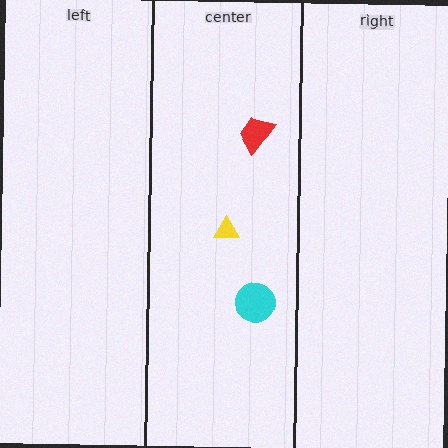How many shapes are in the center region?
3.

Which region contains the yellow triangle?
The center region.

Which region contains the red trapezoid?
The center region.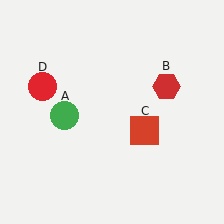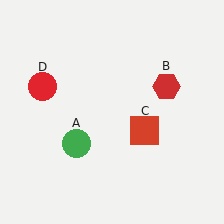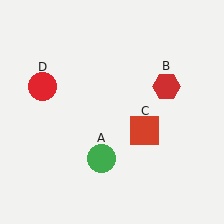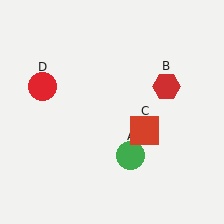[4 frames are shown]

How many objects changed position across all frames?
1 object changed position: green circle (object A).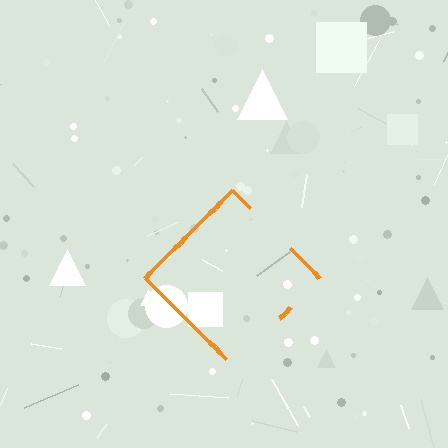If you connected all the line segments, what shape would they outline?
They would outline a diamond.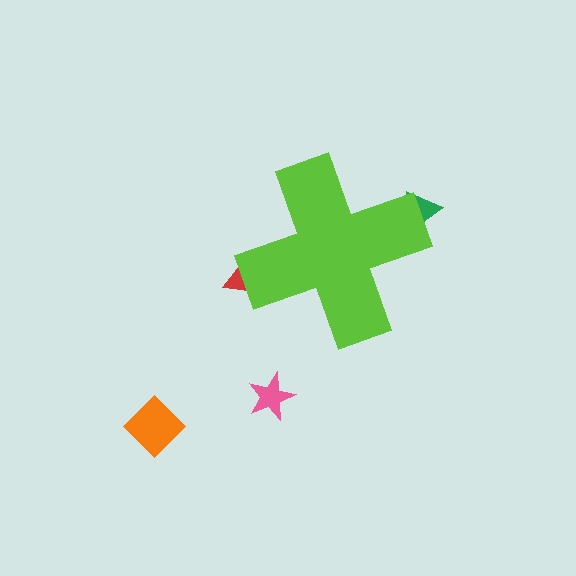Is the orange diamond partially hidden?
No, the orange diamond is fully visible.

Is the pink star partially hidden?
No, the pink star is fully visible.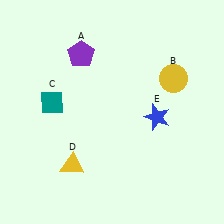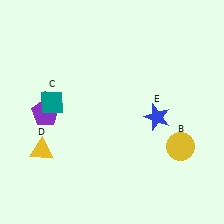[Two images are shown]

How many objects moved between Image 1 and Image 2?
3 objects moved between the two images.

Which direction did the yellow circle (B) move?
The yellow circle (B) moved down.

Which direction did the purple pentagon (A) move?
The purple pentagon (A) moved down.